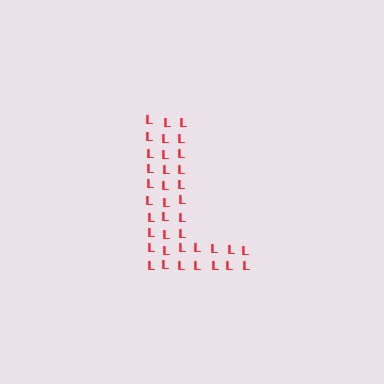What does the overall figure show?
The overall figure shows the letter L.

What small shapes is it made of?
It is made of small letter L's.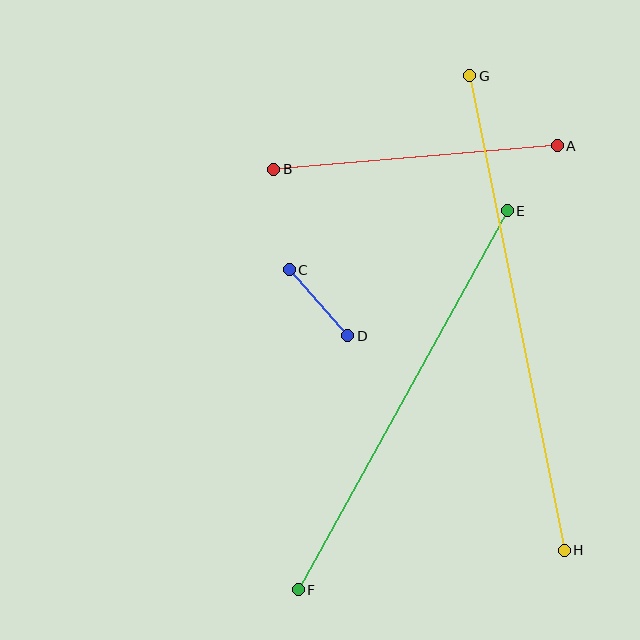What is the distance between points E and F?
The distance is approximately 433 pixels.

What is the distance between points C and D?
The distance is approximately 88 pixels.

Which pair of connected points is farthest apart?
Points G and H are farthest apart.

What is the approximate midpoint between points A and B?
The midpoint is at approximately (416, 158) pixels.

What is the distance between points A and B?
The distance is approximately 285 pixels.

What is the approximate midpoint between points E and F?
The midpoint is at approximately (403, 400) pixels.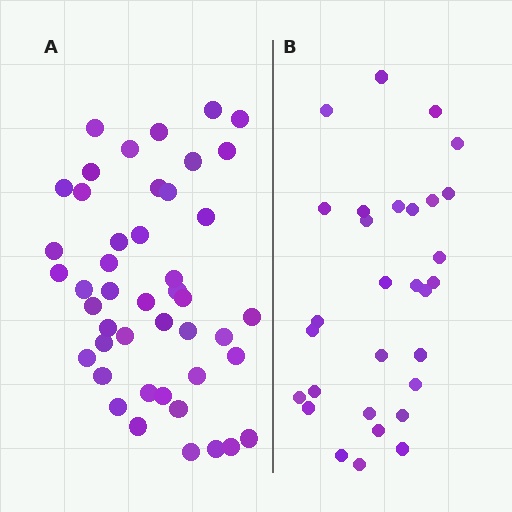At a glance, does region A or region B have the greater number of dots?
Region A (the left region) has more dots.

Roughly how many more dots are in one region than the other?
Region A has approximately 15 more dots than region B.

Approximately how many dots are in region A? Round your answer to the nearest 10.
About 40 dots. (The exact count is 45, which rounds to 40.)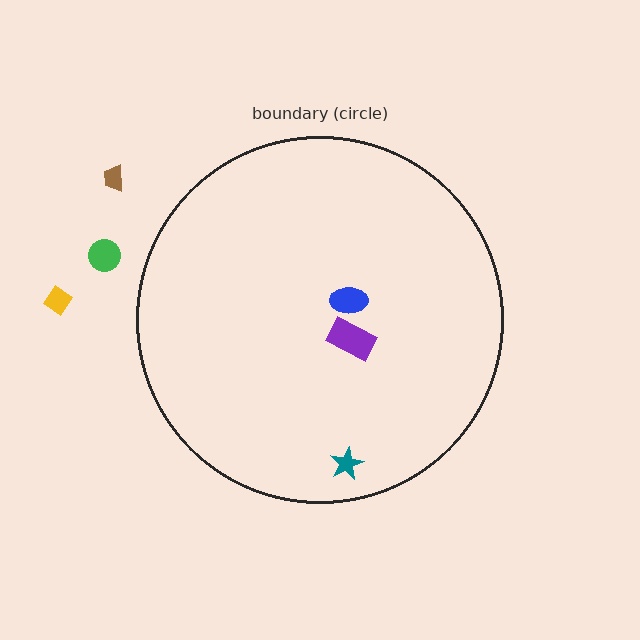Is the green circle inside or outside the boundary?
Outside.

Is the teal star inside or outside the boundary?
Inside.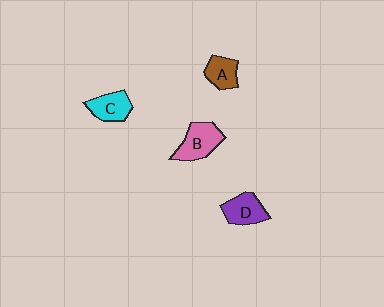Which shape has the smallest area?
Shape A (brown).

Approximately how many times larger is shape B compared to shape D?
Approximately 1.2 times.